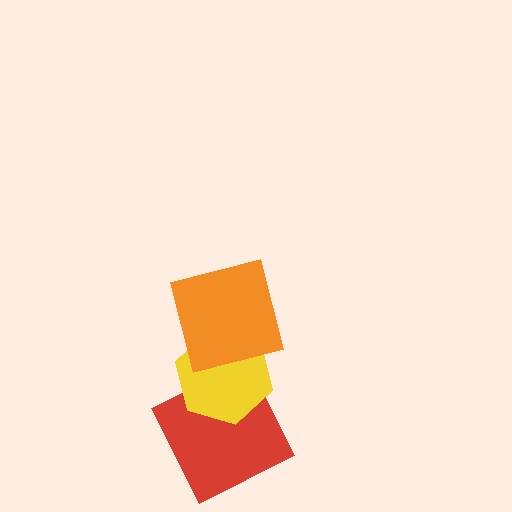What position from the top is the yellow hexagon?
The yellow hexagon is 2nd from the top.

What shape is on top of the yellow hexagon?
The orange square is on top of the yellow hexagon.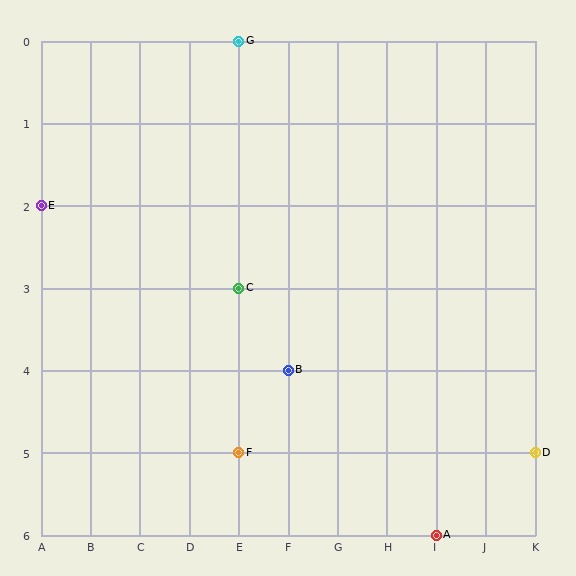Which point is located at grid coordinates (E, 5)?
Point F is at (E, 5).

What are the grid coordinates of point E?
Point E is at grid coordinates (A, 2).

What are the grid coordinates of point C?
Point C is at grid coordinates (E, 3).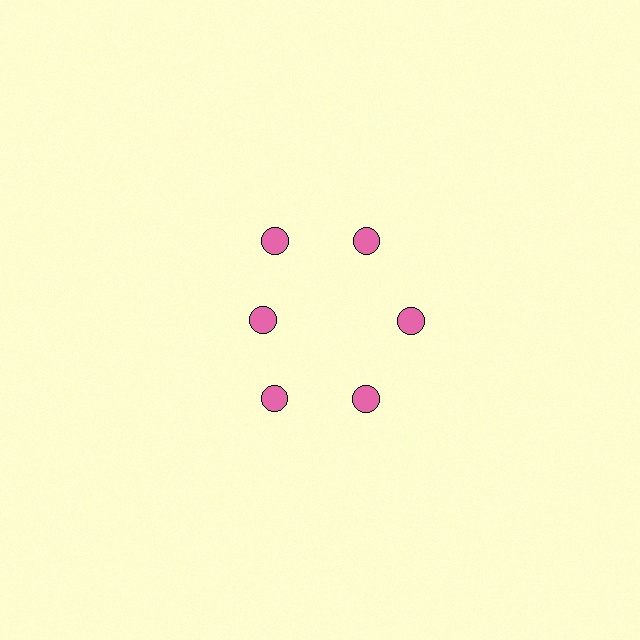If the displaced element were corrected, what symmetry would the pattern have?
It would have 6-fold rotational symmetry — the pattern would map onto itself every 60 degrees.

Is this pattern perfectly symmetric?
No. The 6 pink circles are arranged in a ring, but one element near the 9 o'clock position is pulled inward toward the center, breaking the 6-fold rotational symmetry.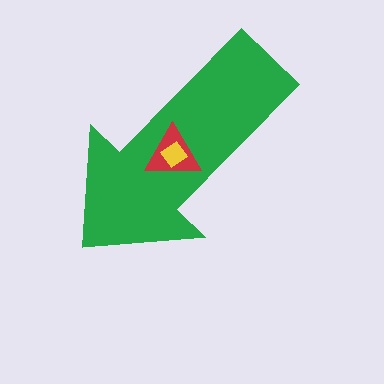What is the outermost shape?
The green arrow.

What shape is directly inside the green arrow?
The red triangle.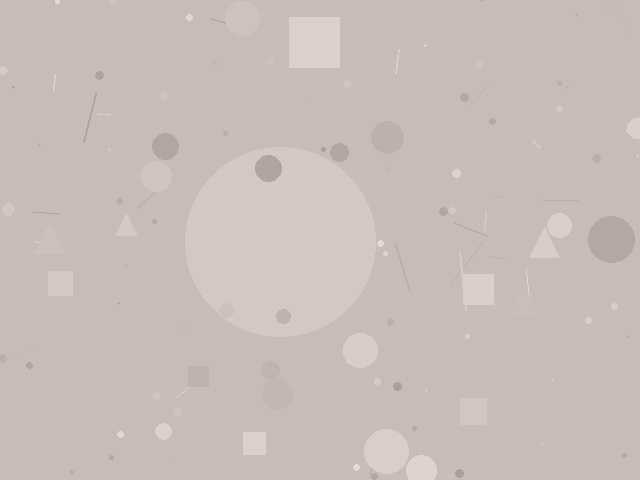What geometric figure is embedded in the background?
A circle is embedded in the background.